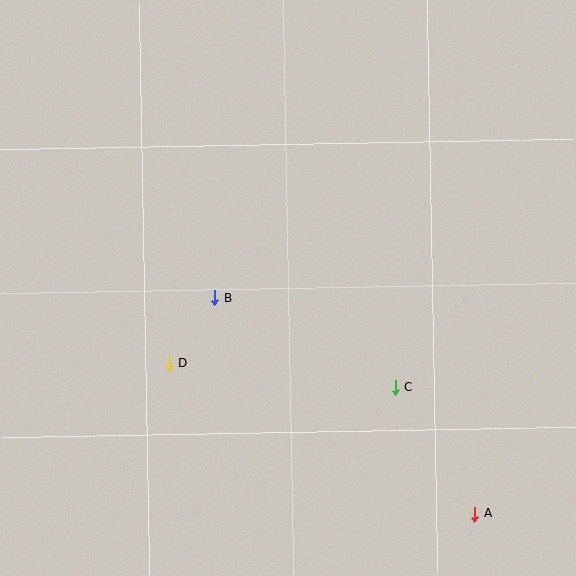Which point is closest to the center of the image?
Point B at (215, 298) is closest to the center.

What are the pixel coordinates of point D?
Point D is at (169, 364).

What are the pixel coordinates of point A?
Point A is at (475, 514).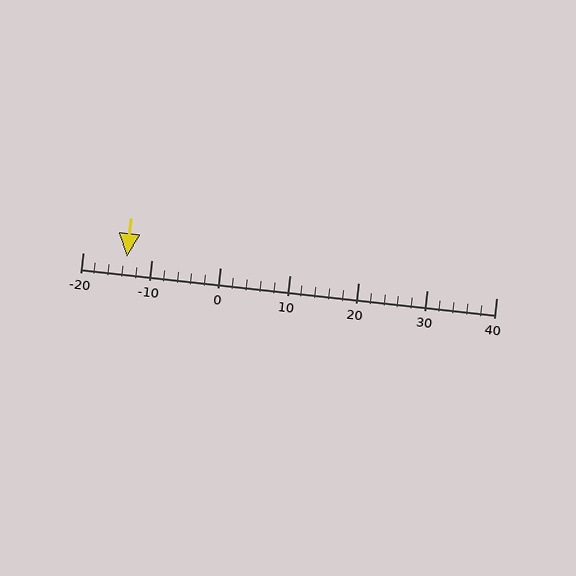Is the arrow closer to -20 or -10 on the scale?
The arrow is closer to -10.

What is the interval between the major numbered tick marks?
The major tick marks are spaced 10 units apart.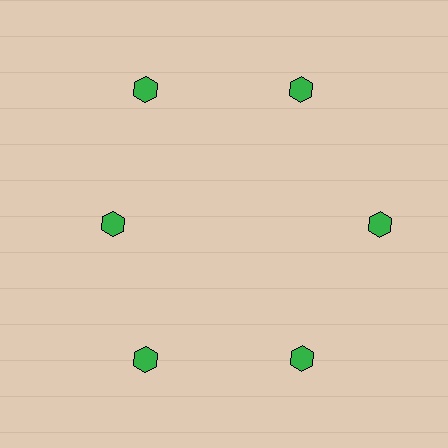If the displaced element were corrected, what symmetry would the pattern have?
It would have 6-fold rotational symmetry — the pattern would map onto itself every 60 degrees.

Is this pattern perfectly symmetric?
No. The 6 green hexagons are arranged in a ring, but one element near the 9 o'clock position is pulled inward toward the center, breaking the 6-fold rotational symmetry.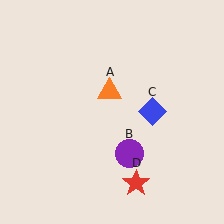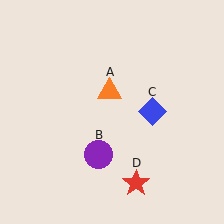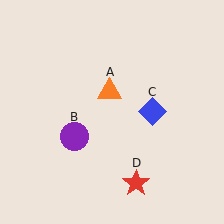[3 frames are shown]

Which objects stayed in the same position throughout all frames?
Orange triangle (object A) and blue diamond (object C) and red star (object D) remained stationary.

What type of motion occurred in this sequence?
The purple circle (object B) rotated clockwise around the center of the scene.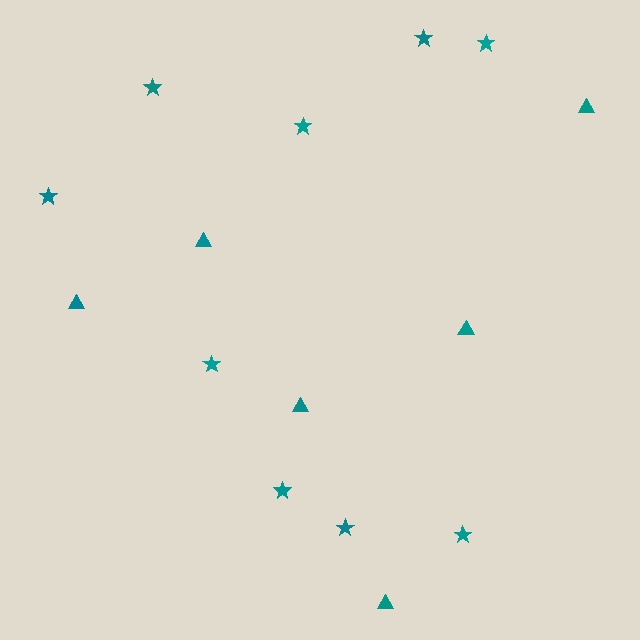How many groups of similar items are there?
There are 2 groups: one group of stars (9) and one group of triangles (6).